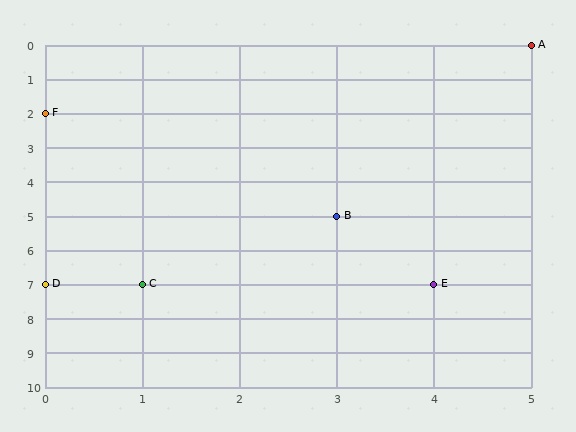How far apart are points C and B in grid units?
Points C and B are 2 columns and 2 rows apart (about 2.8 grid units diagonally).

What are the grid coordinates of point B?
Point B is at grid coordinates (3, 5).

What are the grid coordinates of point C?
Point C is at grid coordinates (1, 7).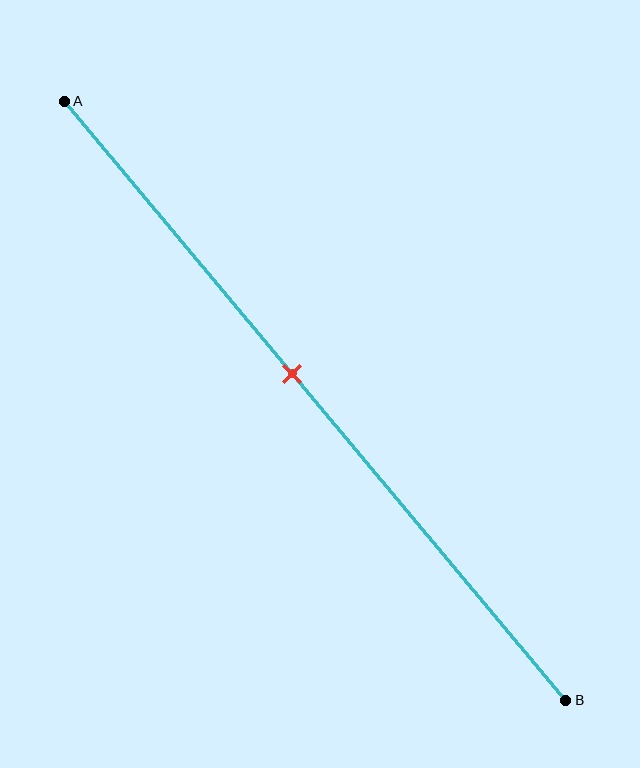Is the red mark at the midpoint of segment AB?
No, the mark is at about 45% from A, not at the 50% midpoint.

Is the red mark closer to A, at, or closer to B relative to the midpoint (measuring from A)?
The red mark is closer to point A than the midpoint of segment AB.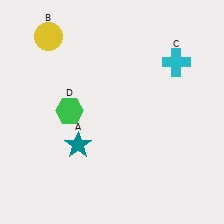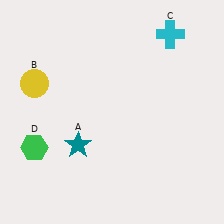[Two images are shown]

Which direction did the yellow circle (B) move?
The yellow circle (B) moved down.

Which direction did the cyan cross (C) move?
The cyan cross (C) moved up.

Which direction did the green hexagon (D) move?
The green hexagon (D) moved down.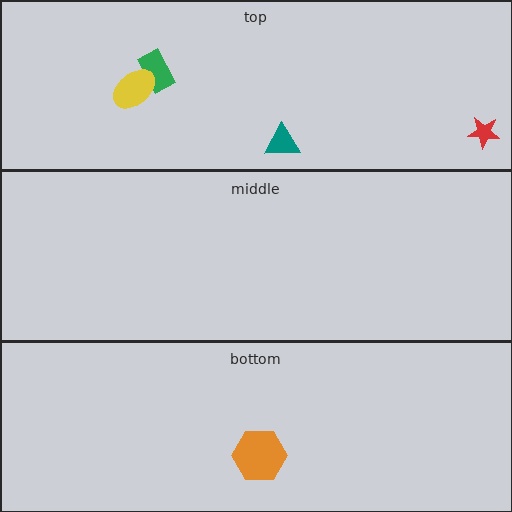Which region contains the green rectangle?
The top region.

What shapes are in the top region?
The teal triangle, the green rectangle, the yellow ellipse, the red star.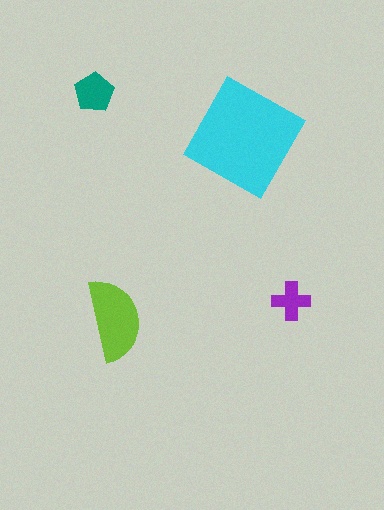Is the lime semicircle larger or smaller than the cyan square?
Smaller.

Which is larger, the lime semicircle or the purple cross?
The lime semicircle.